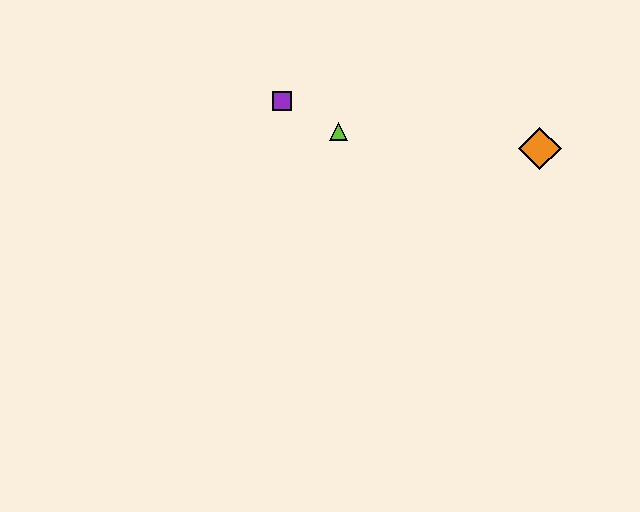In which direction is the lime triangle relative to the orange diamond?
The lime triangle is to the left of the orange diamond.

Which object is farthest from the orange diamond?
The purple square is farthest from the orange diamond.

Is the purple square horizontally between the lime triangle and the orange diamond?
No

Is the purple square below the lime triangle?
No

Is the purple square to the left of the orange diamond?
Yes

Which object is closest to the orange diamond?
The lime triangle is closest to the orange diamond.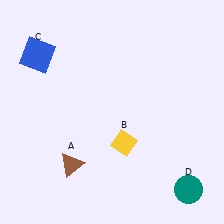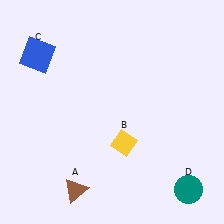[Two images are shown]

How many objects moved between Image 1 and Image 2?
1 object moved between the two images.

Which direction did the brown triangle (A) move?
The brown triangle (A) moved down.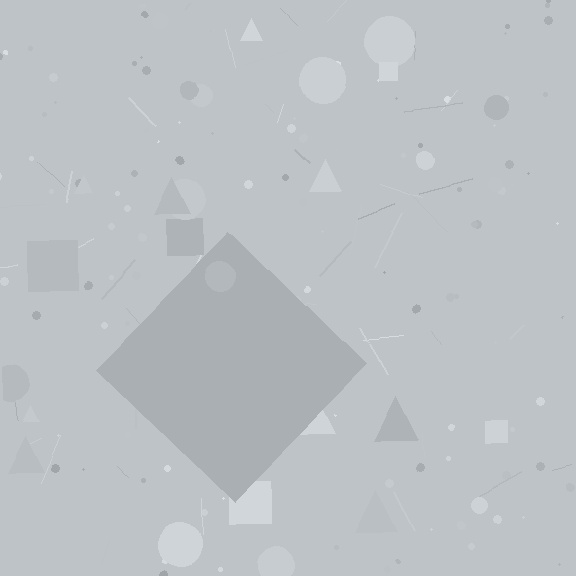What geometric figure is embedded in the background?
A diamond is embedded in the background.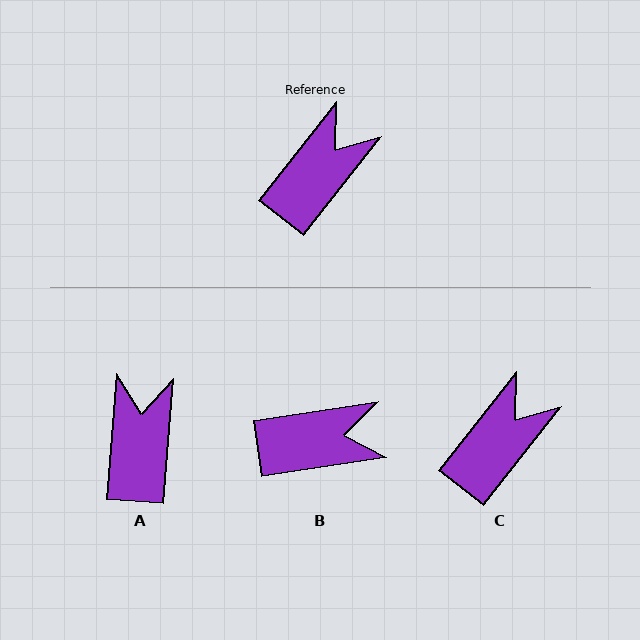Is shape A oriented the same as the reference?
No, it is off by about 34 degrees.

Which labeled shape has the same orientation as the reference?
C.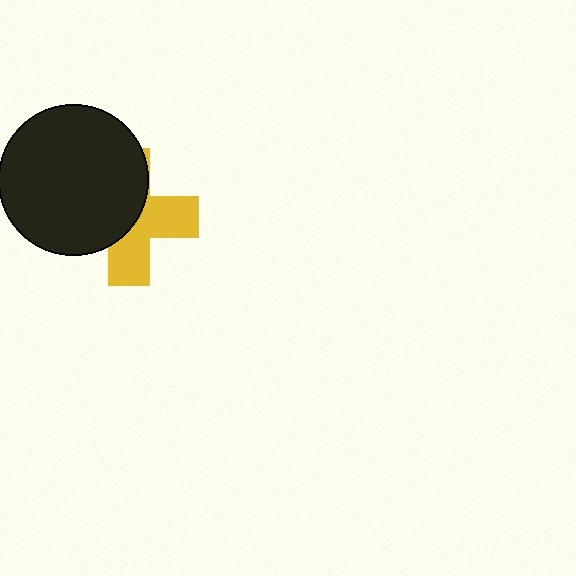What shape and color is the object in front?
The object in front is a black circle.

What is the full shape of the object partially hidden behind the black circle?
The partially hidden object is a yellow cross.